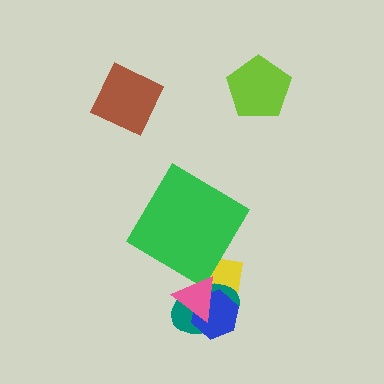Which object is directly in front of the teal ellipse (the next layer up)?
The blue hexagon is directly in front of the teal ellipse.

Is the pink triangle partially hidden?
No, no other shape covers it.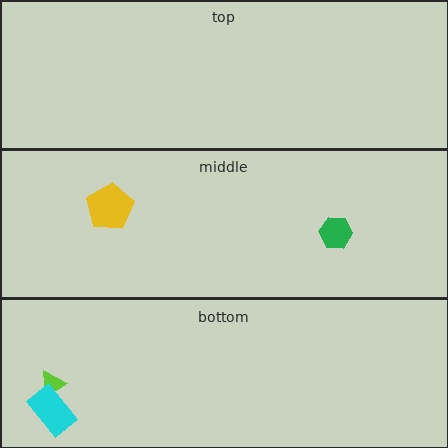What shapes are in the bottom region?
The lime triangle, the cyan rectangle.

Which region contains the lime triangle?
The bottom region.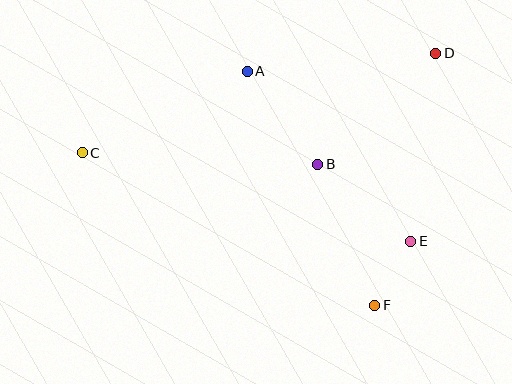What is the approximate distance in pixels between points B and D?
The distance between B and D is approximately 162 pixels.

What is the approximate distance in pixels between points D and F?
The distance between D and F is approximately 260 pixels.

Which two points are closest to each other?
Points E and F are closest to each other.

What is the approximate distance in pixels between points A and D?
The distance between A and D is approximately 189 pixels.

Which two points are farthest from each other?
Points C and D are farthest from each other.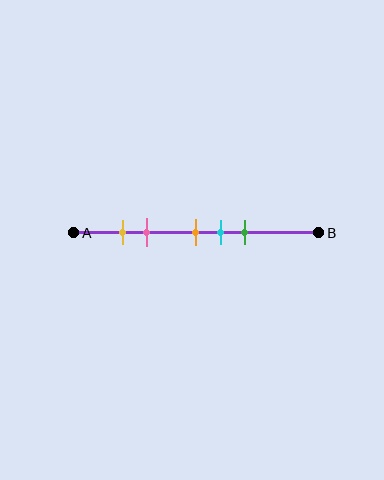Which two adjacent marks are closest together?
The yellow and pink marks are the closest adjacent pair.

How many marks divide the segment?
There are 5 marks dividing the segment.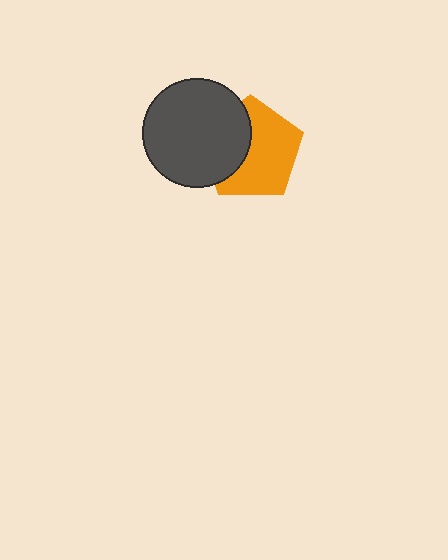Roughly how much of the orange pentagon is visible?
About half of it is visible (roughly 63%).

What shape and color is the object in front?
The object in front is a dark gray circle.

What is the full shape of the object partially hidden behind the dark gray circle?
The partially hidden object is an orange pentagon.